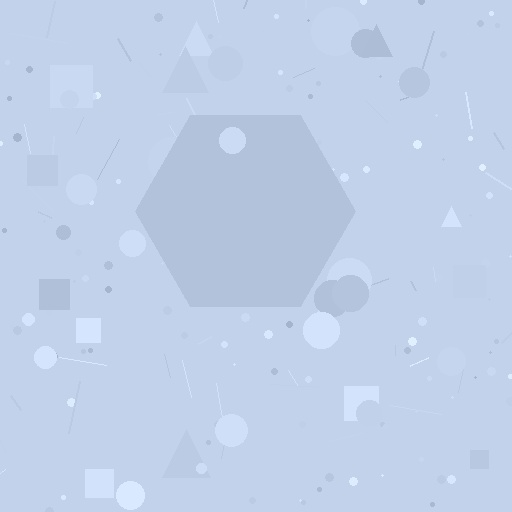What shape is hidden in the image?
A hexagon is hidden in the image.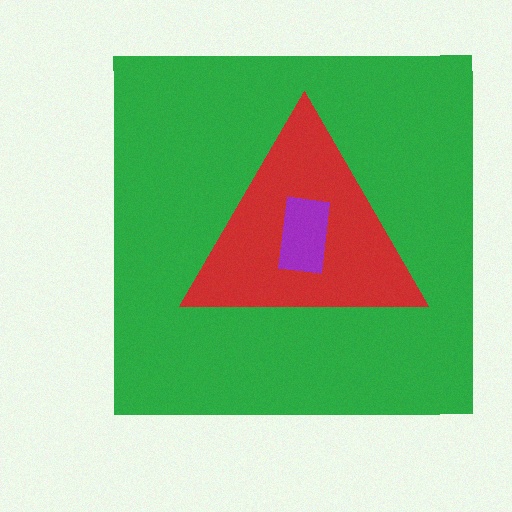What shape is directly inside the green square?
The red triangle.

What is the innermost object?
The purple rectangle.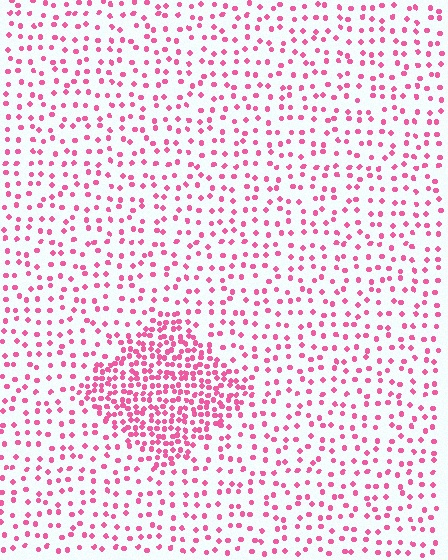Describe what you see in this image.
The image contains small pink elements arranged at two different densities. A diamond-shaped region is visible where the elements are more densely packed than the surrounding area.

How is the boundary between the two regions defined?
The boundary is defined by a change in element density (approximately 2.6x ratio). All elements are the same color, size, and shape.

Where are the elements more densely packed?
The elements are more densely packed inside the diamond boundary.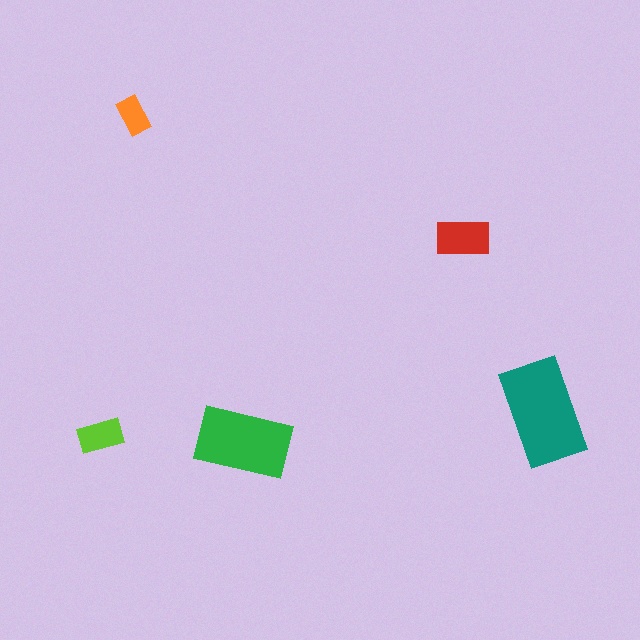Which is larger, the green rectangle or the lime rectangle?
The green one.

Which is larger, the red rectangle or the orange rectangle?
The red one.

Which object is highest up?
The orange rectangle is topmost.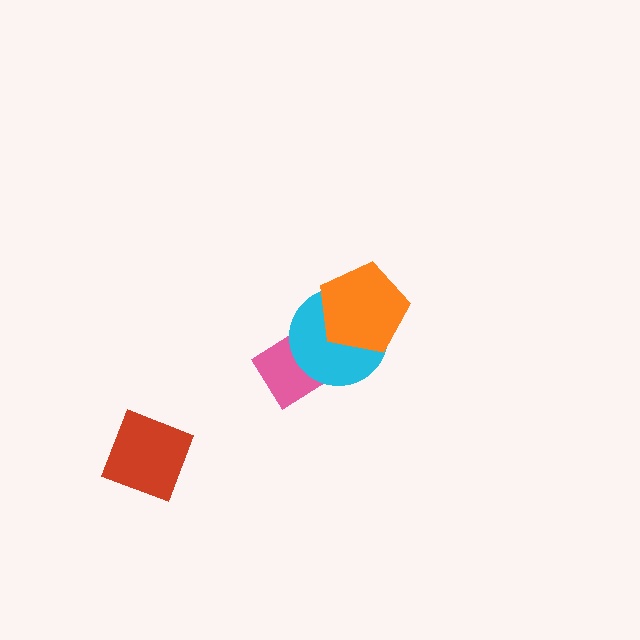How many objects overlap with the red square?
0 objects overlap with the red square.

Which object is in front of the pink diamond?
The cyan circle is in front of the pink diamond.